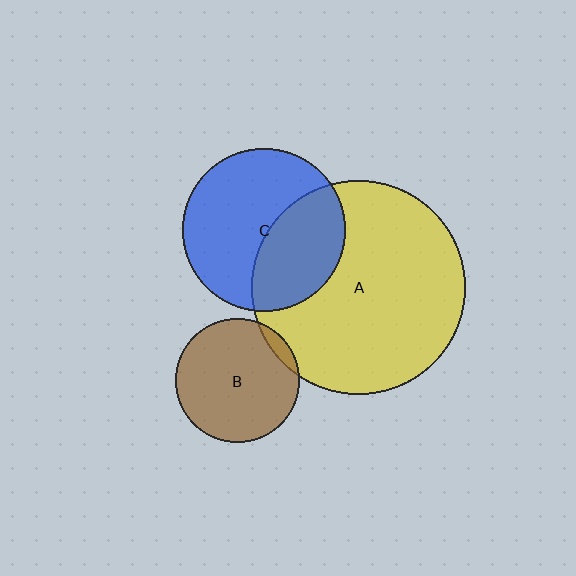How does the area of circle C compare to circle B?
Approximately 1.7 times.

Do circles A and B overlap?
Yes.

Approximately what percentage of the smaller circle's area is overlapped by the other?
Approximately 5%.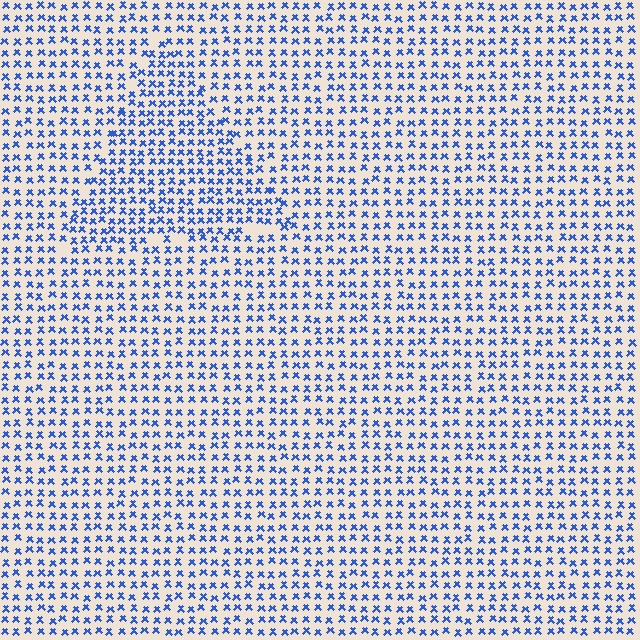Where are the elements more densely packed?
The elements are more densely packed inside the triangle boundary.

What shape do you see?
I see a triangle.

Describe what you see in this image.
The image contains small blue elements arranged at two different densities. A triangle-shaped region is visible where the elements are more densely packed than the surrounding area.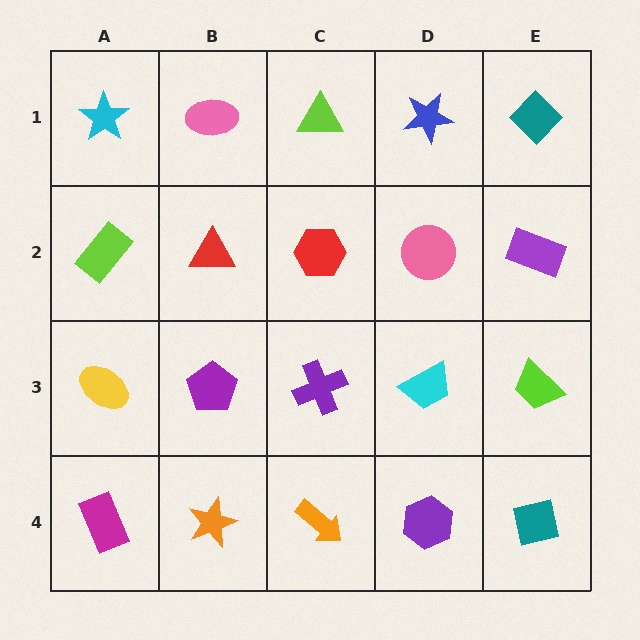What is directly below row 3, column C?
An orange arrow.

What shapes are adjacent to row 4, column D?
A cyan trapezoid (row 3, column D), an orange arrow (row 4, column C), a teal square (row 4, column E).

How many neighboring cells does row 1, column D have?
3.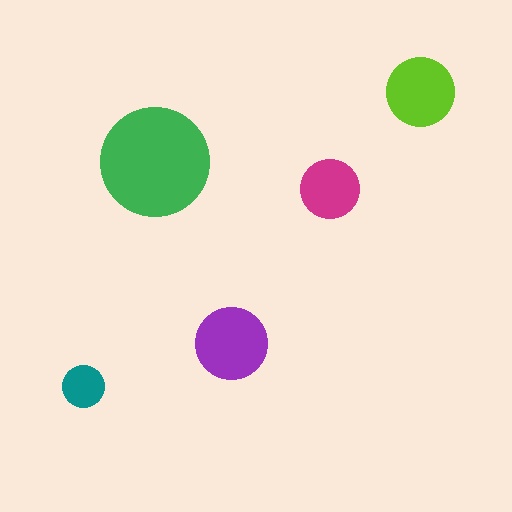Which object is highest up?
The lime circle is topmost.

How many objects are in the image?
There are 5 objects in the image.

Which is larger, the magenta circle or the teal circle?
The magenta one.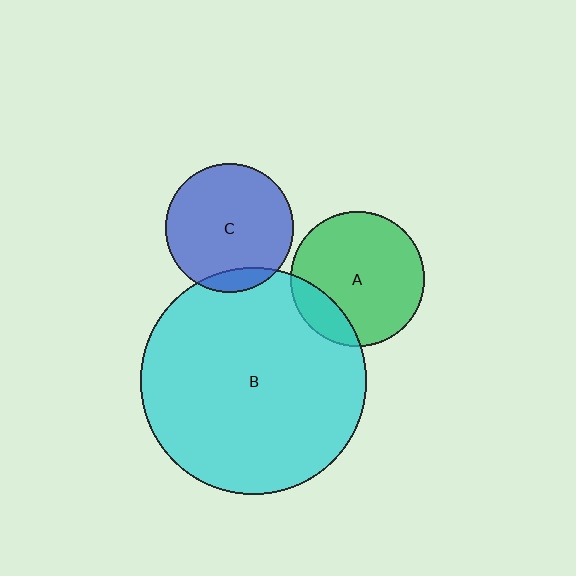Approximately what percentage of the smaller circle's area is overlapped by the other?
Approximately 15%.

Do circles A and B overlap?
Yes.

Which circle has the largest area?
Circle B (cyan).